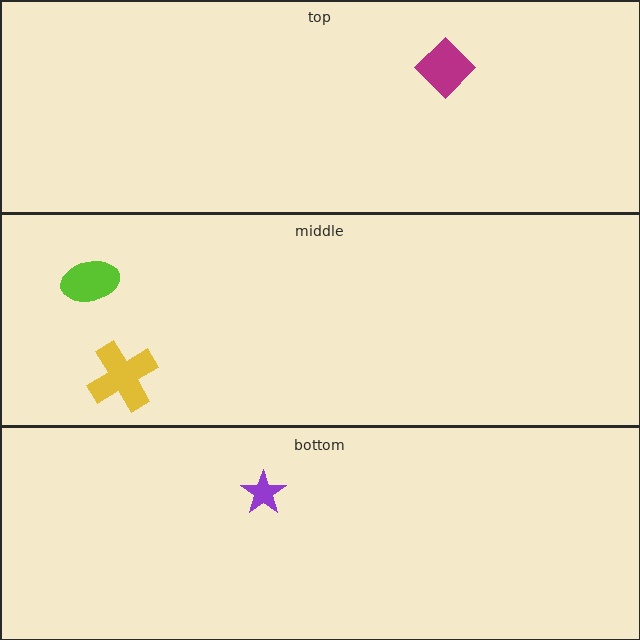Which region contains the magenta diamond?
The top region.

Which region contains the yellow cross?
The middle region.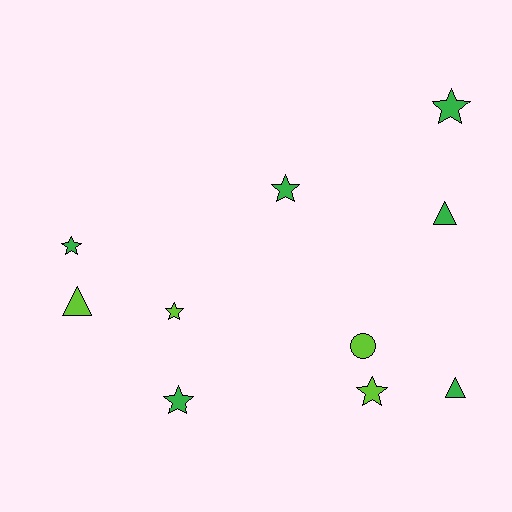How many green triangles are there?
There are 2 green triangles.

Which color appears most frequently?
Green, with 6 objects.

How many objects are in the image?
There are 10 objects.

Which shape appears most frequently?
Star, with 6 objects.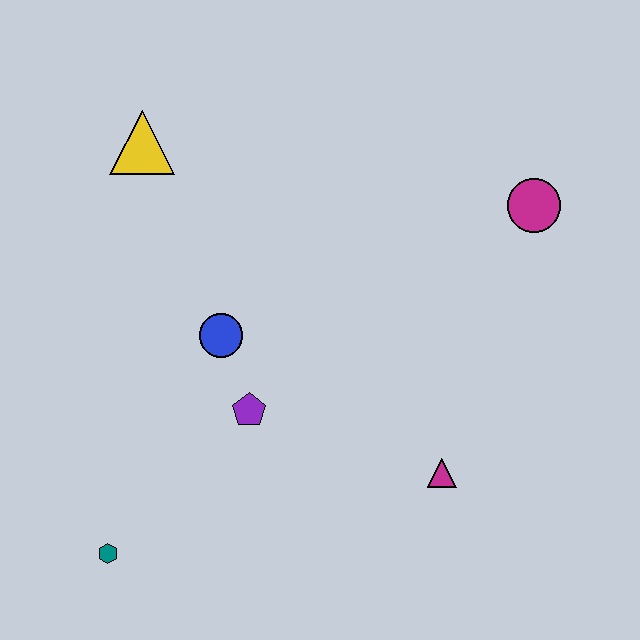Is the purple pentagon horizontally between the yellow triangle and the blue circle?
No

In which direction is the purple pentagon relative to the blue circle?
The purple pentagon is below the blue circle.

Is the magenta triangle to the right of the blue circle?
Yes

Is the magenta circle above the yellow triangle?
No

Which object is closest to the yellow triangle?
The blue circle is closest to the yellow triangle.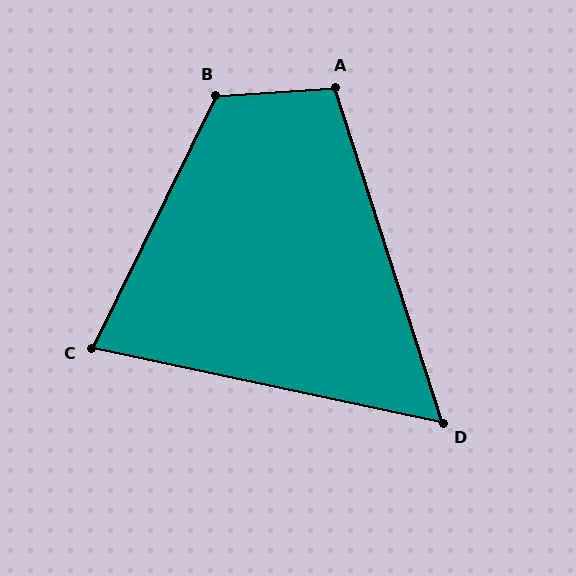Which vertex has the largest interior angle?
B, at approximately 120 degrees.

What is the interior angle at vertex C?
Approximately 76 degrees (acute).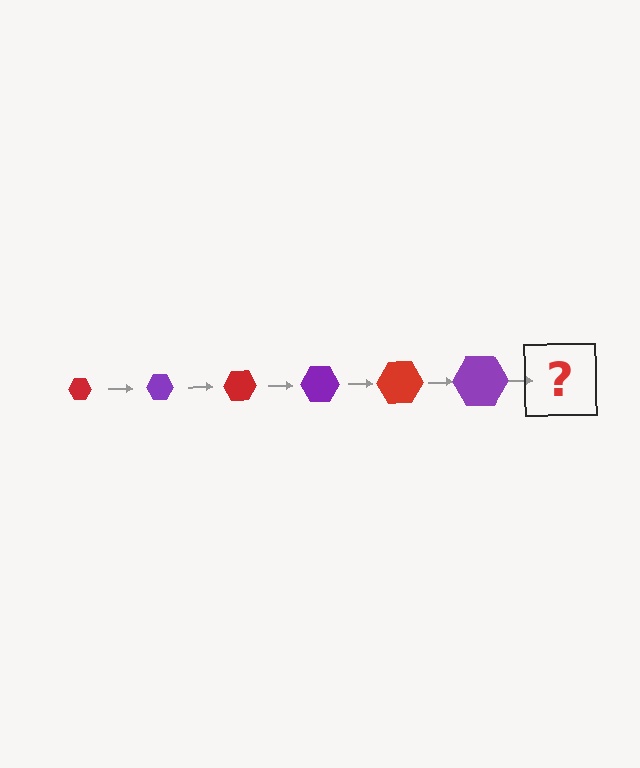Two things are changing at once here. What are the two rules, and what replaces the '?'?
The two rules are that the hexagon grows larger each step and the color cycles through red and purple. The '?' should be a red hexagon, larger than the previous one.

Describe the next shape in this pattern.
It should be a red hexagon, larger than the previous one.